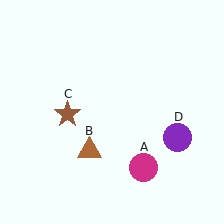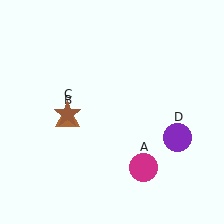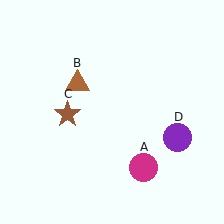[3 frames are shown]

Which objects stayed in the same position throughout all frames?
Magenta circle (object A) and brown star (object C) and purple circle (object D) remained stationary.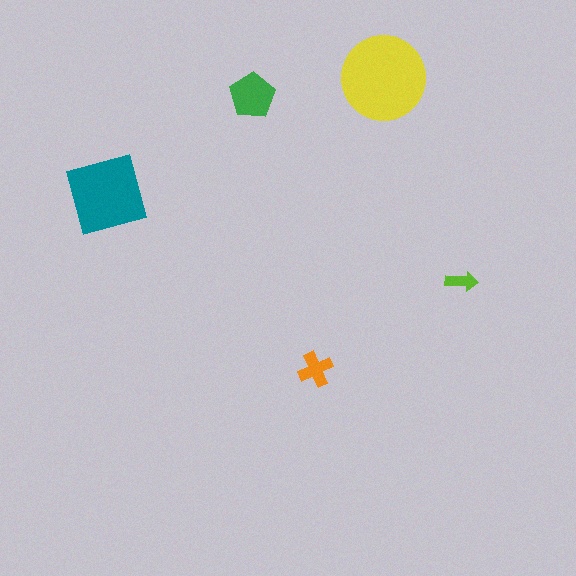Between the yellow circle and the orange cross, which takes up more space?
The yellow circle.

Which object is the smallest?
The lime arrow.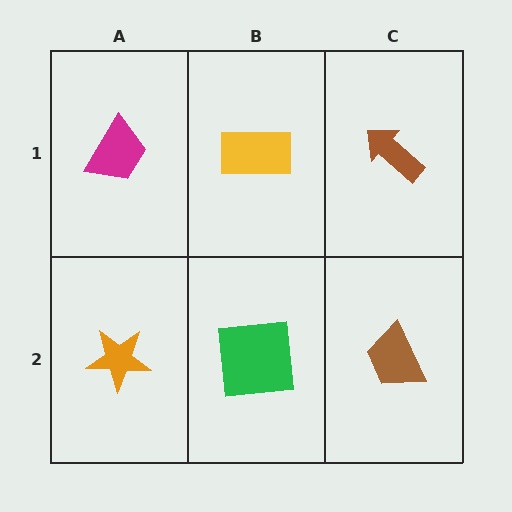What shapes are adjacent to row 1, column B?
A green square (row 2, column B), a magenta trapezoid (row 1, column A), a brown arrow (row 1, column C).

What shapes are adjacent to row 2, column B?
A yellow rectangle (row 1, column B), an orange star (row 2, column A), a brown trapezoid (row 2, column C).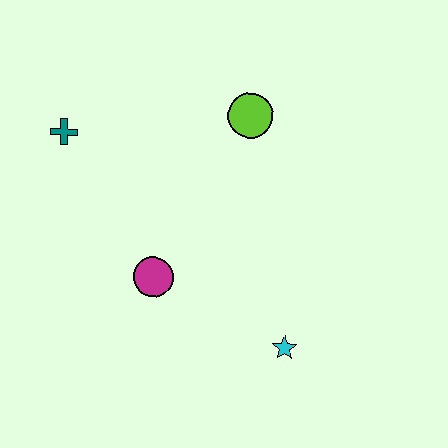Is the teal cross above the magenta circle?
Yes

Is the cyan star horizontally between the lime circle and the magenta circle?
No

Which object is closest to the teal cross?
The magenta circle is closest to the teal cross.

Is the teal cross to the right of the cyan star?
No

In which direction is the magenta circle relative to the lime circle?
The magenta circle is below the lime circle.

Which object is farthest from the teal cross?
The cyan star is farthest from the teal cross.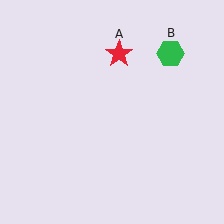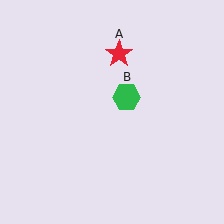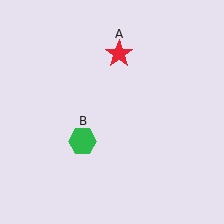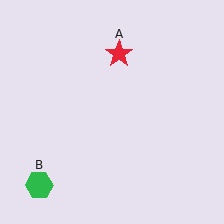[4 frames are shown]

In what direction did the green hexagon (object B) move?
The green hexagon (object B) moved down and to the left.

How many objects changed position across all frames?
1 object changed position: green hexagon (object B).